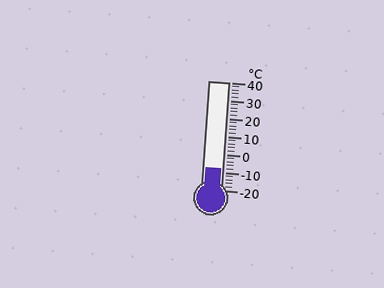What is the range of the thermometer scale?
The thermometer scale ranges from -20°C to 40°C.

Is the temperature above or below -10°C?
The temperature is above -10°C.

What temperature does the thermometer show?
The thermometer shows approximately -8°C.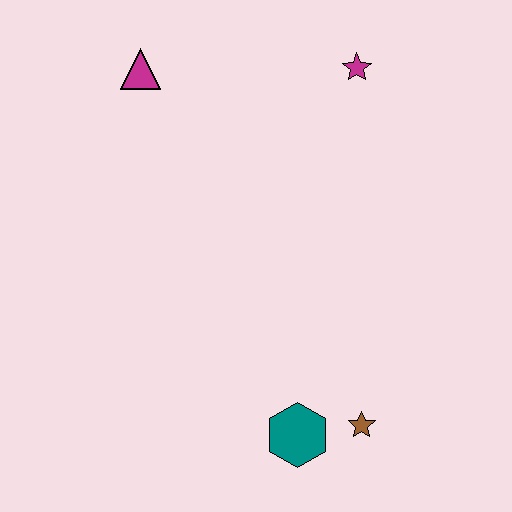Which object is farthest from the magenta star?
The teal hexagon is farthest from the magenta star.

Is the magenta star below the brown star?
No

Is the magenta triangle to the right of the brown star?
No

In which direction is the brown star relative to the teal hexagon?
The brown star is to the right of the teal hexagon.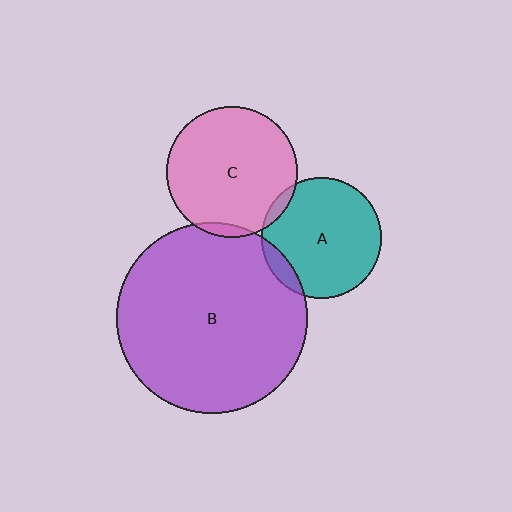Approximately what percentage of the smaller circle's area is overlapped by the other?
Approximately 5%.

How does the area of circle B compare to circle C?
Approximately 2.1 times.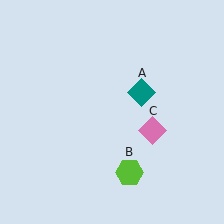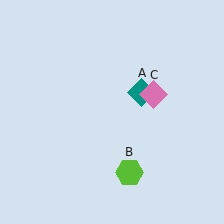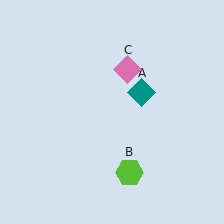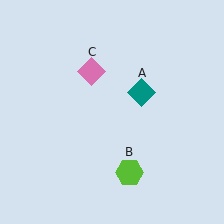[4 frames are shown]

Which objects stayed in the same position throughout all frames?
Teal diamond (object A) and lime hexagon (object B) remained stationary.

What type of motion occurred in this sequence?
The pink diamond (object C) rotated counterclockwise around the center of the scene.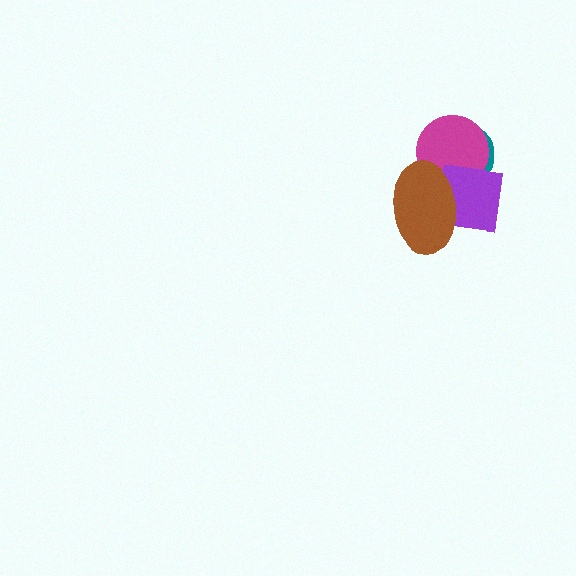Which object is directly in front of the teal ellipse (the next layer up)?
The magenta circle is directly in front of the teal ellipse.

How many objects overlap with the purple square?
3 objects overlap with the purple square.